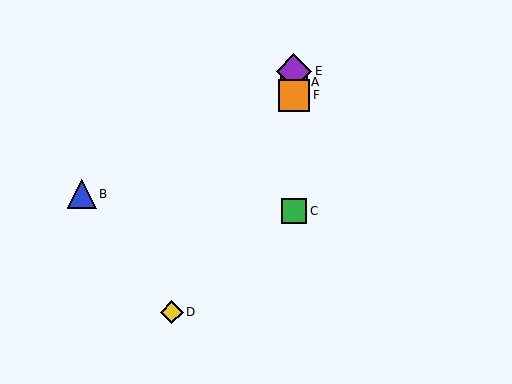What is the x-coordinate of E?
Object E is at x≈294.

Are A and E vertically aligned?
Yes, both are at x≈294.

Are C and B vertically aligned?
No, C is at x≈294 and B is at x≈82.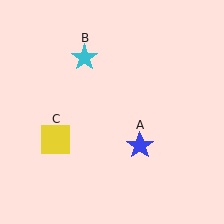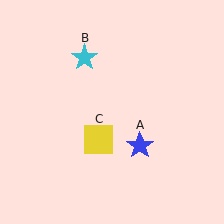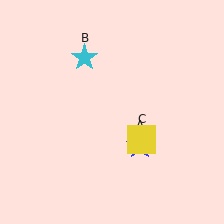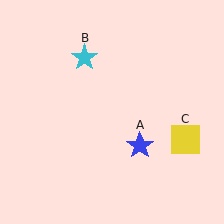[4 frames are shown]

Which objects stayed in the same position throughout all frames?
Blue star (object A) and cyan star (object B) remained stationary.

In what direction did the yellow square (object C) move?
The yellow square (object C) moved right.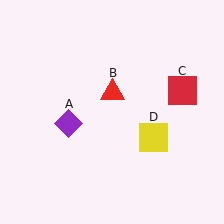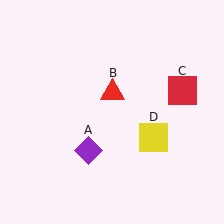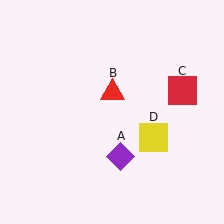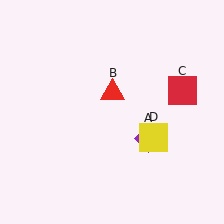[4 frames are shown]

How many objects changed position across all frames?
1 object changed position: purple diamond (object A).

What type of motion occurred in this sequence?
The purple diamond (object A) rotated counterclockwise around the center of the scene.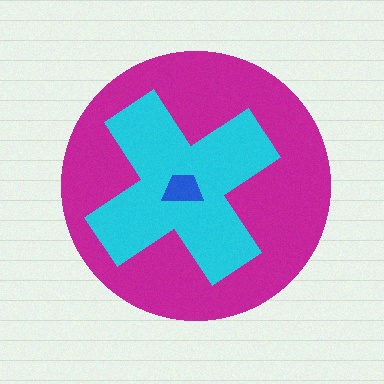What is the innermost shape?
The blue trapezoid.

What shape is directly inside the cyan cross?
The blue trapezoid.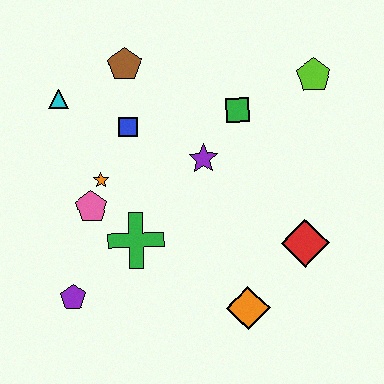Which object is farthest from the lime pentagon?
The purple pentagon is farthest from the lime pentagon.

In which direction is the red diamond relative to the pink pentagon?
The red diamond is to the right of the pink pentagon.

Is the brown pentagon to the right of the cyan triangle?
Yes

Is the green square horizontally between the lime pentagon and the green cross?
Yes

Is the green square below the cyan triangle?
Yes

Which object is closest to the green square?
The purple star is closest to the green square.